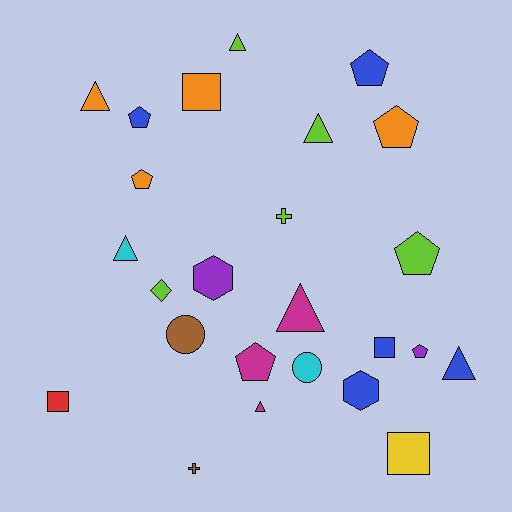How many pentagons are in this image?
There are 7 pentagons.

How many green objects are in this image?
There are no green objects.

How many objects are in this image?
There are 25 objects.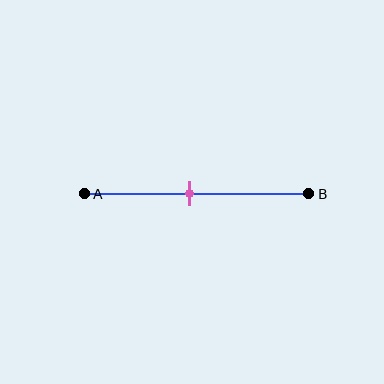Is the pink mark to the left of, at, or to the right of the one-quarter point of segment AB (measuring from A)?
The pink mark is to the right of the one-quarter point of segment AB.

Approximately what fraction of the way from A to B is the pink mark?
The pink mark is approximately 45% of the way from A to B.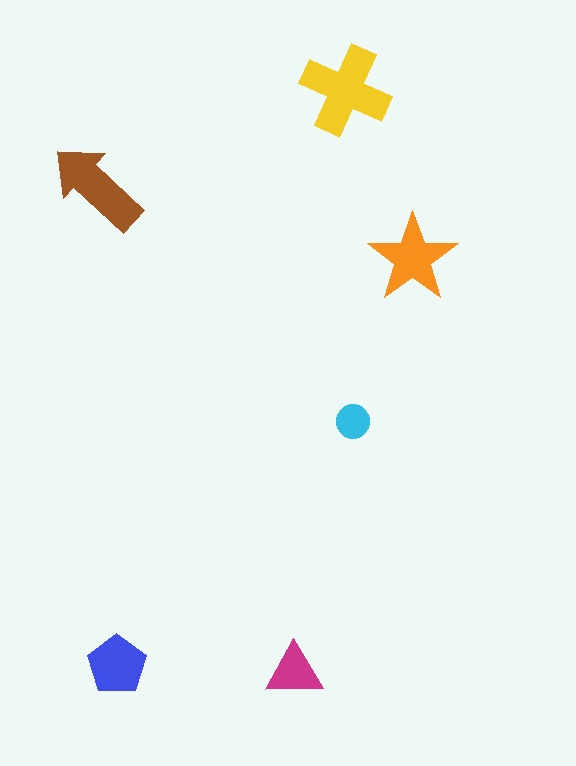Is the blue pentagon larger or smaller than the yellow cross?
Smaller.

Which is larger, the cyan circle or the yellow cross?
The yellow cross.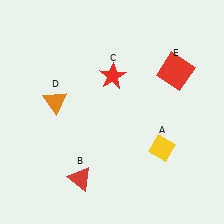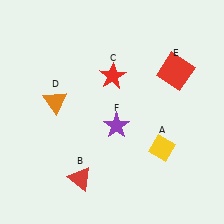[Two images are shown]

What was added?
A purple star (F) was added in Image 2.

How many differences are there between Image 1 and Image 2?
There is 1 difference between the two images.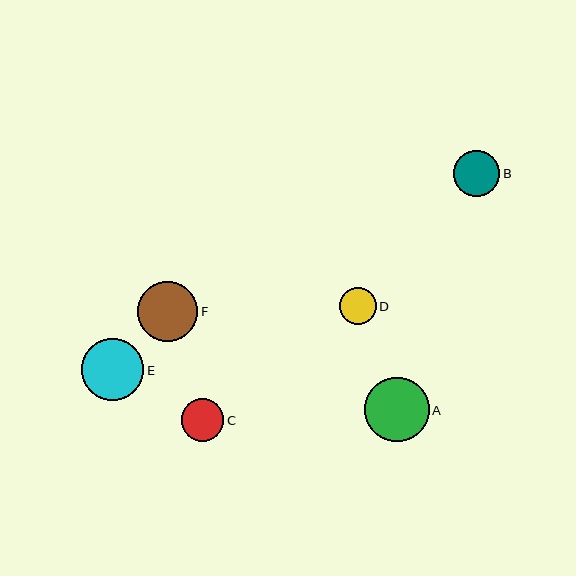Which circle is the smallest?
Circle D is the smallest with a size of approximately 37 pixels.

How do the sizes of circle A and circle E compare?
Circle A and circle E are approximately the same size.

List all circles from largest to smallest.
From largest to smallest: A, E, F, B, C, D.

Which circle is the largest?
Circle A is the largest with a size of approximately 64 pixels.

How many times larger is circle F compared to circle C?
Circle F is approximately 1.4 times the size of circle C.